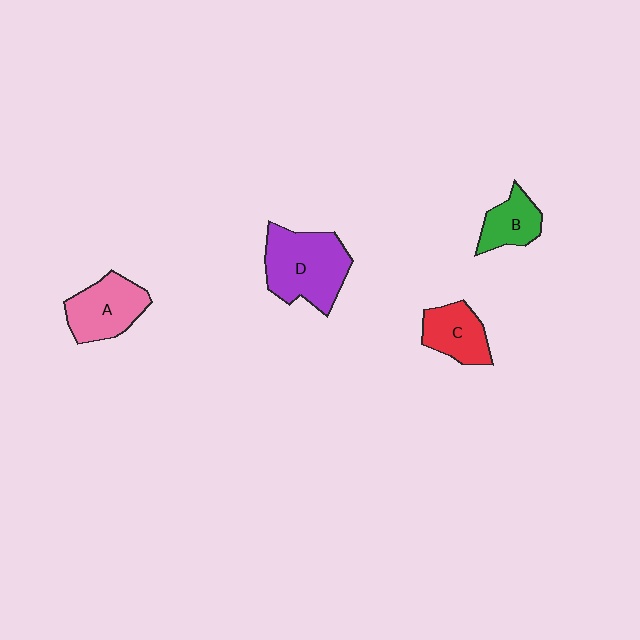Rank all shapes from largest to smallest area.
From largest to smallest: D (purple), A (pink), C (red), B (green).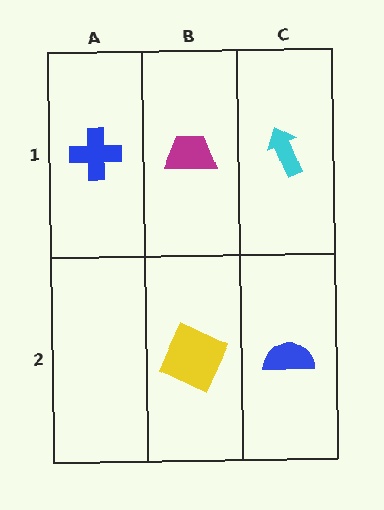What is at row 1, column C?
A cyan arrow.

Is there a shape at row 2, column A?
No, that cell is empty.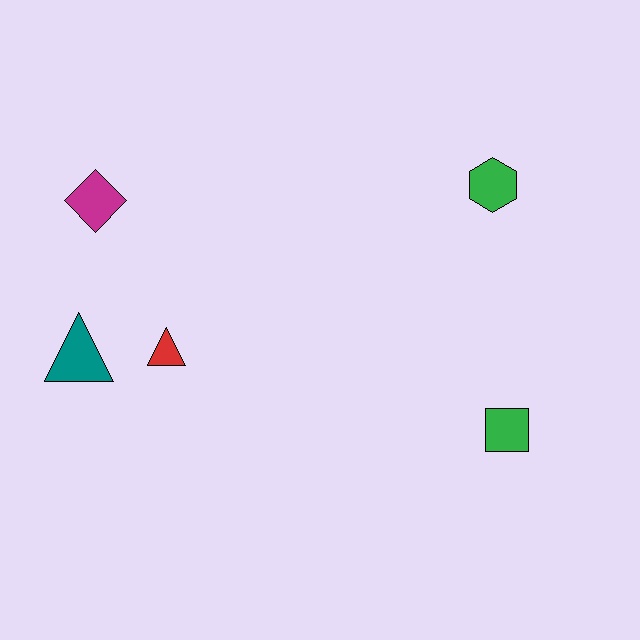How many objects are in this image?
There are 5 objects.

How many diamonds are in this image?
There is 1 diamond.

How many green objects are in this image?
There are 2 green objects.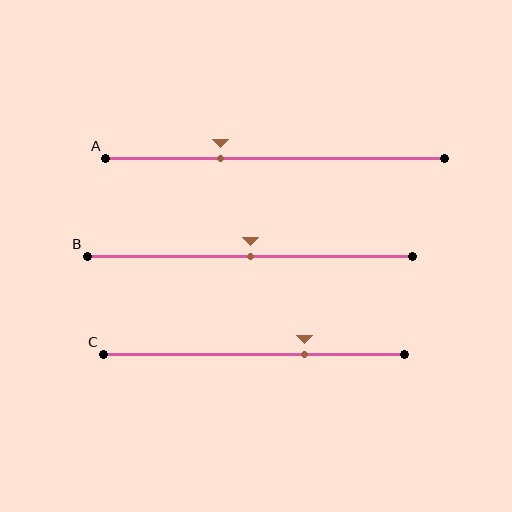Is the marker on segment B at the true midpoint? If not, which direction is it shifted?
Yes, the marker on segment B is at the true midpoint.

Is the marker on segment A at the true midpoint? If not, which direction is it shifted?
No, the marker on segment A is shifted to the left by about 16% of the segment length.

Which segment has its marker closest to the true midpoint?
Segment B has its marker closest to the true midpoint.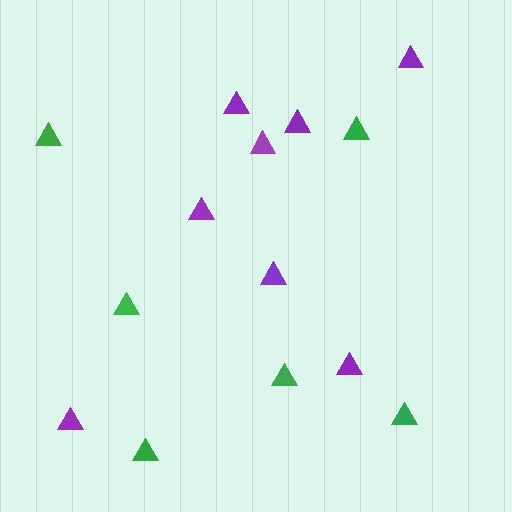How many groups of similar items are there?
There are 2 groups: one group of purple triangles (8) and one group of green triangles (6).